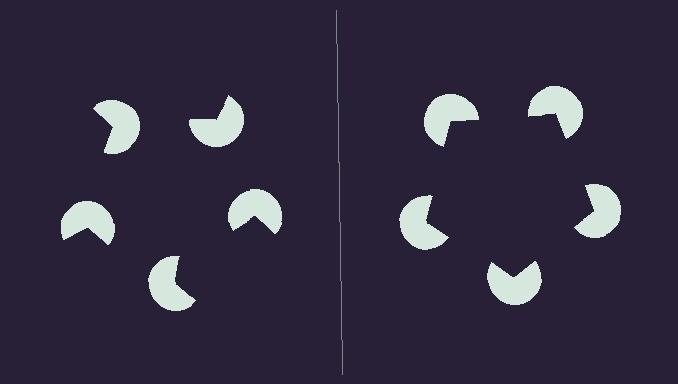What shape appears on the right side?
An illusory pentagon.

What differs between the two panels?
The pac-man discs are positioned identically on both sides; only the wedge orientations differ. On the right they align to a pentagon; on the left they are misaligned.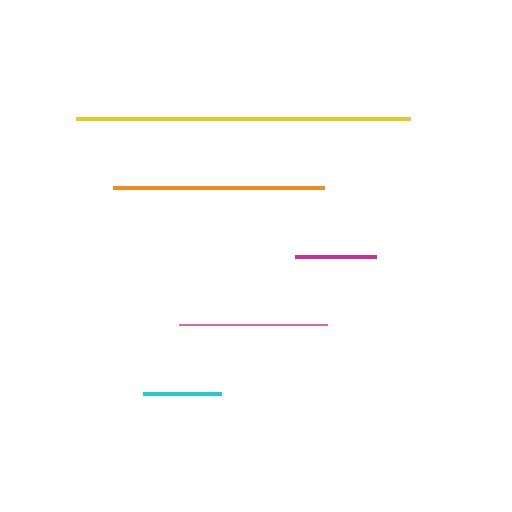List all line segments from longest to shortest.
From longest to shortest: yellow, orange, pink, magenta, cyan.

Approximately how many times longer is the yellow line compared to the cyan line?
The yellow line is approximately 4.3 times the length of the cyan line.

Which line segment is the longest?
The yellow line is the longest at approximately 333 pixels.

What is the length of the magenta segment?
The magenta segment is approximately 81 pixels long.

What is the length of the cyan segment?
The cyan segment is approximately 78 pixels long.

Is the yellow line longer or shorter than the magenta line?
The yellow line is longer than the magenta line.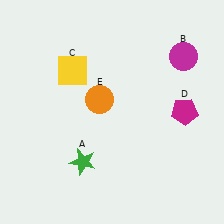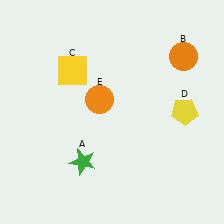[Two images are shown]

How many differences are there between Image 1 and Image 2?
There are 2 differences between the two images.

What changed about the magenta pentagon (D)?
In Image 1, D is magenta. In Image 2, it changed to yellow.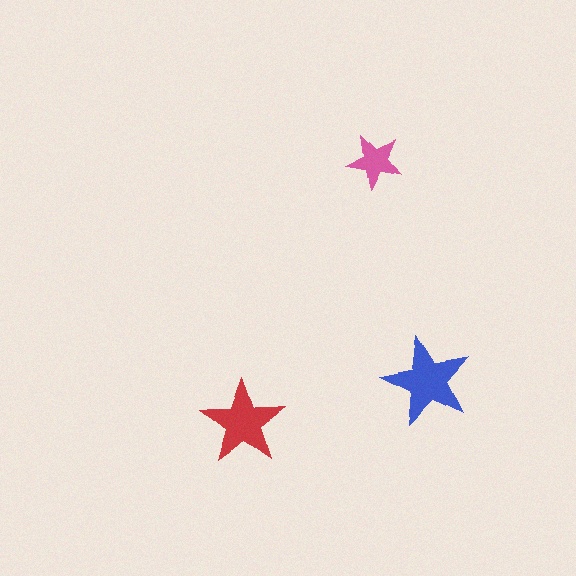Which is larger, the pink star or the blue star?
The blue one.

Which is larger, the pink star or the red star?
The red one.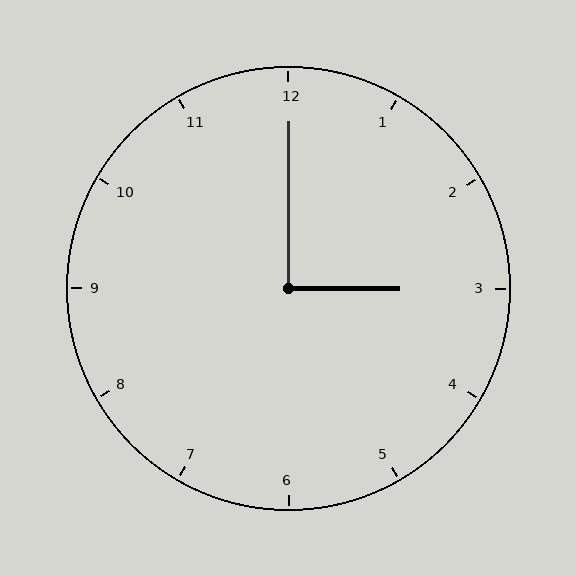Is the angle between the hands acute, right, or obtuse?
It is right.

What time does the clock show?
3:00.